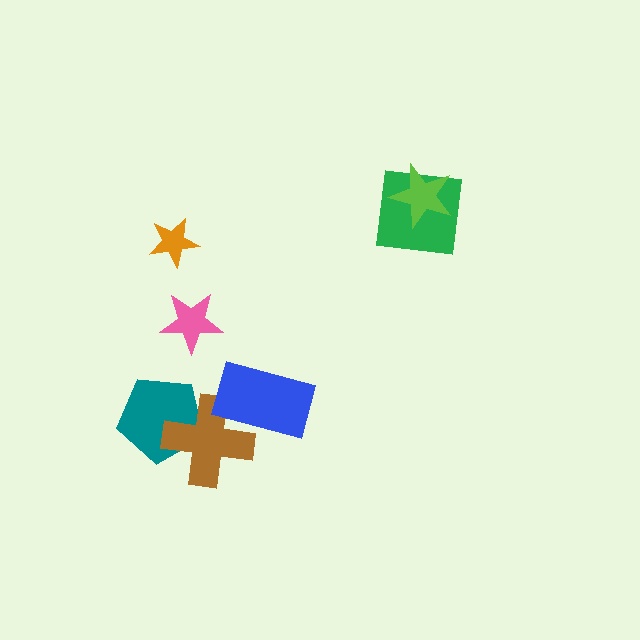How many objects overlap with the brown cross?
2 objects overlap with the brown cross.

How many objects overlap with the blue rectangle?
1 object overlaps with the blue rectangle.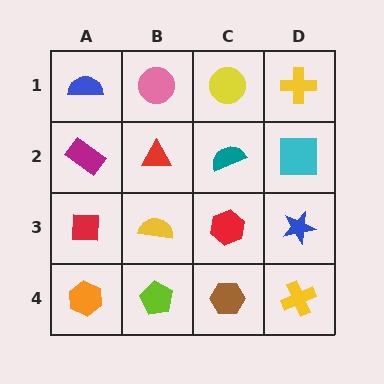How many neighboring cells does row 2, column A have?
3.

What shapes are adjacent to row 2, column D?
A yellow cross (row 1, column D), a blue star (row 3, column D), a teal semicircle (row 2, column C).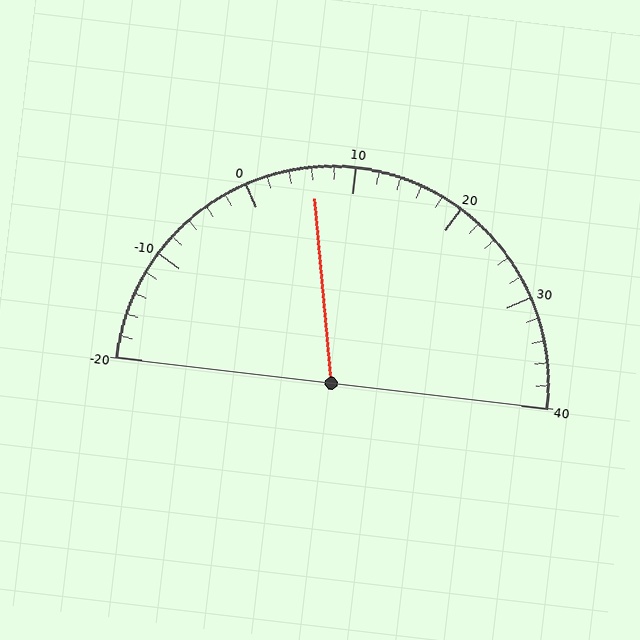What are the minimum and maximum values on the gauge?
The gauge ranges from -20 to 40.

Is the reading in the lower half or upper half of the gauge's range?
The reading is in the lower half of the range (-20 to 40).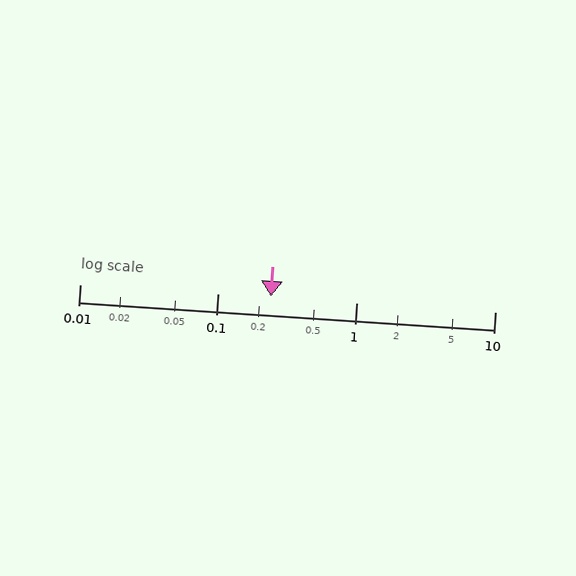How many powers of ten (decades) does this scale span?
The scale spans 3 decades, from 0.01 to 10.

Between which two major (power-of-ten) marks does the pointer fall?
The pointer is between 0.1 and 1.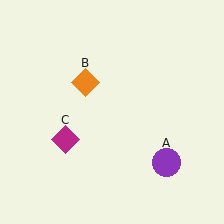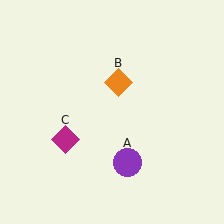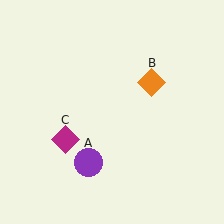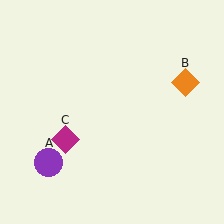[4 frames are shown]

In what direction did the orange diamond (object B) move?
The orange diamond (object B) moved right.